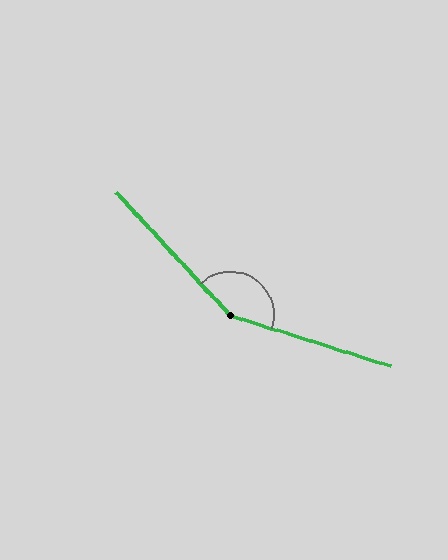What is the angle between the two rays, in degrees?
Approximately 150 degrees.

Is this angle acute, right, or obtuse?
It is obtuse.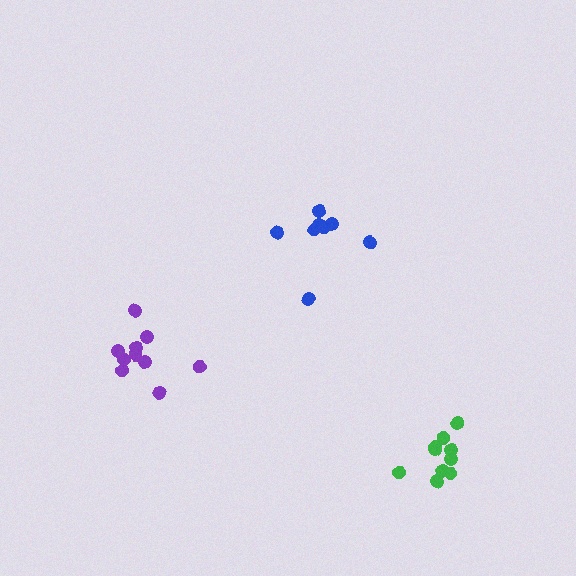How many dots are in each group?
Group 1: 10 dots, Group 2: 10 dots, Group 3: 8 dots (28 total).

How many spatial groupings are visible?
There are 3 spatial groupings.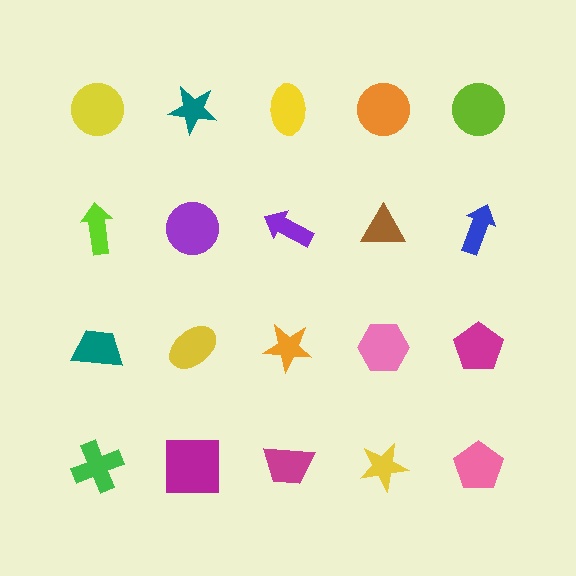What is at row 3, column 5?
A magenta pentagon.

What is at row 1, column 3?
A yellow ellipse.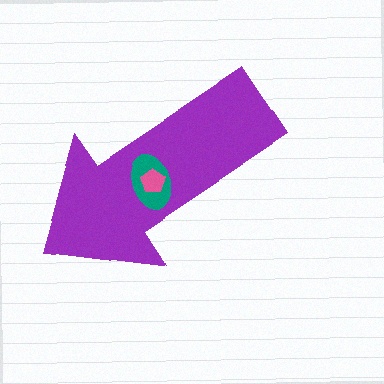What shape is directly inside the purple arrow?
The teal ellipse.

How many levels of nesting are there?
3.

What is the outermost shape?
The purple arrow.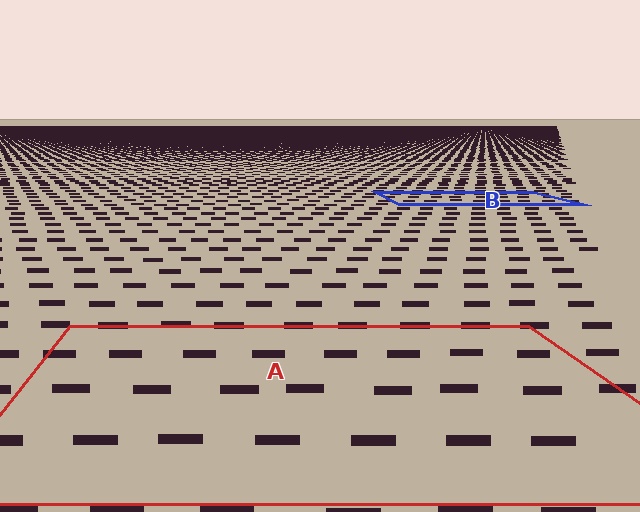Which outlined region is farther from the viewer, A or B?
Region B is farther from the viewer — the texture elements inside it appear smaller and more densely packed.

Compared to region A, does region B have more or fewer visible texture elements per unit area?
Region B has more texture elements per unit area — they are packed more densely because it is farther away.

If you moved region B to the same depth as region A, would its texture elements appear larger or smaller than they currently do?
They would appear larger. At a closer depth, the same texture elements are projected at a bigger on-screen size.